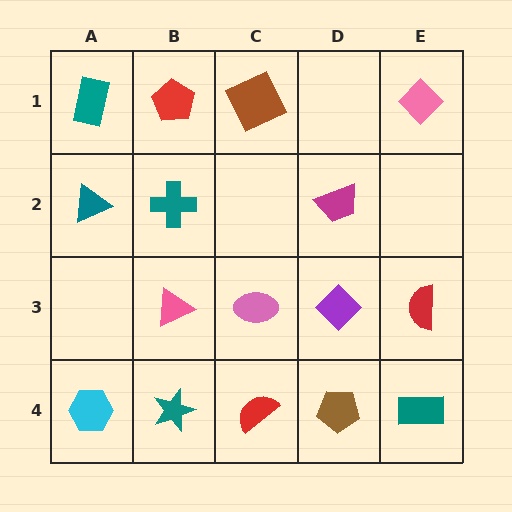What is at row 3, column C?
A pink ellipse.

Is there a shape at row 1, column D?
No, that cell is empty.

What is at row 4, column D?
A brown pentagon.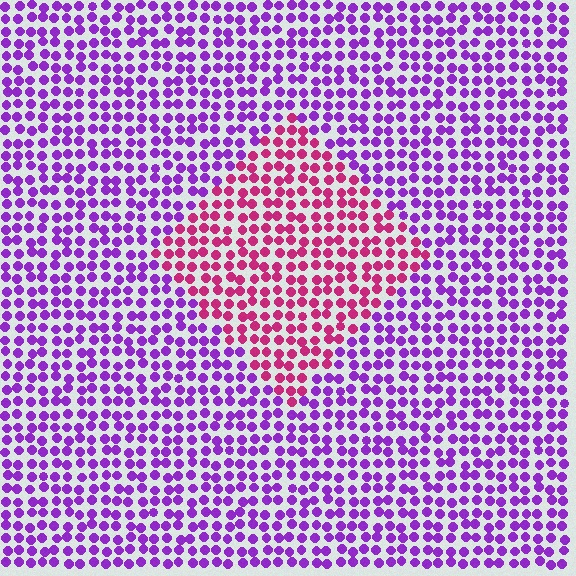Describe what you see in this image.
The image is filled with small purple elements in a uniform arrangement. A diamond-shaped region is visible where the elements are tinted to a slightly different hue, forming a subtle color boundary.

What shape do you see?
I see a diamond.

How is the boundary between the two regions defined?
The boundary is defined purely by a slight shift in hue (about 49 degrees). Spacing, size, and orientation are identical on both sides.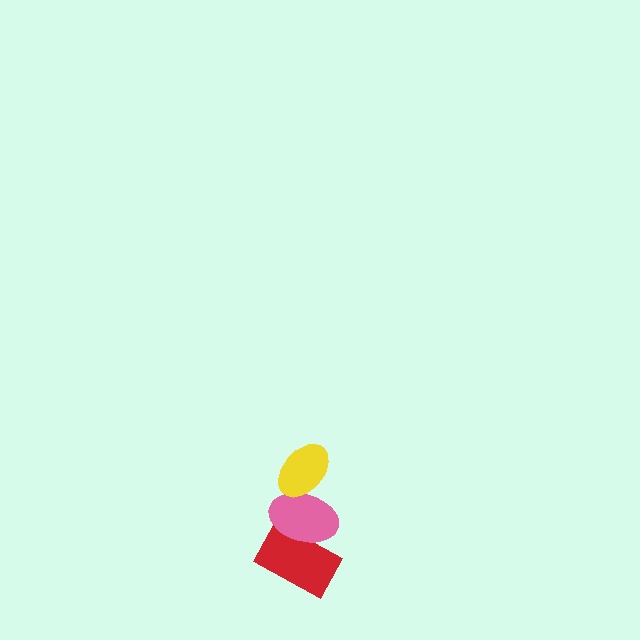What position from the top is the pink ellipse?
The pink ellipse is 2nd from the top.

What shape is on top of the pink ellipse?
The yellow ellipse is on top of the pink ellipse.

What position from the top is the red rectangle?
The red rectangle is 3rd from the top.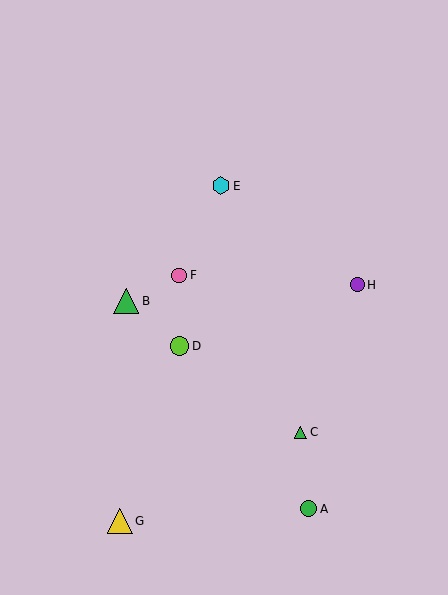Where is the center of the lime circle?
The center of the lime circle is at (180, 346).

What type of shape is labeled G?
Shape G is a yellow triangle.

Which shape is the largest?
The green triangle (labeled B) is the largest.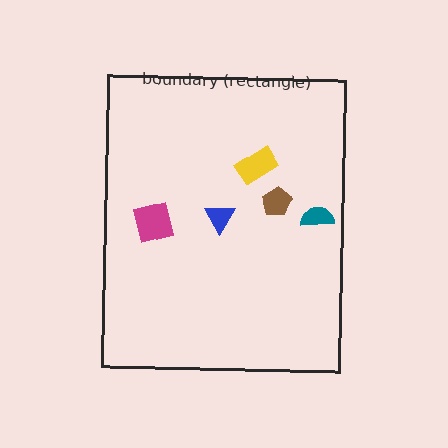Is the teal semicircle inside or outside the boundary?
Inside.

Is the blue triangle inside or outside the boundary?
Inside.